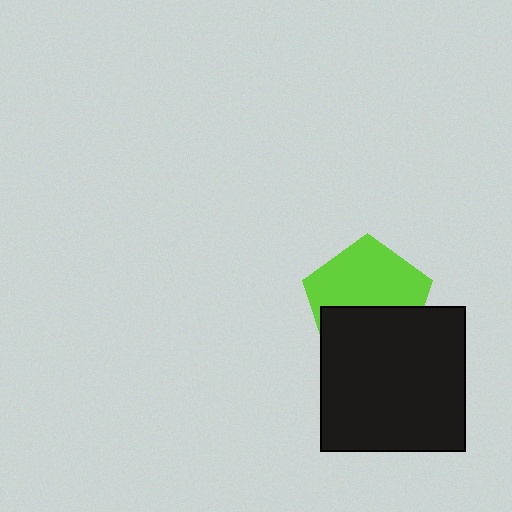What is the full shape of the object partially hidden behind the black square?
The partially hidden object is a lime pentagon.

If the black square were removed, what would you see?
You would see the complete lime pentagon.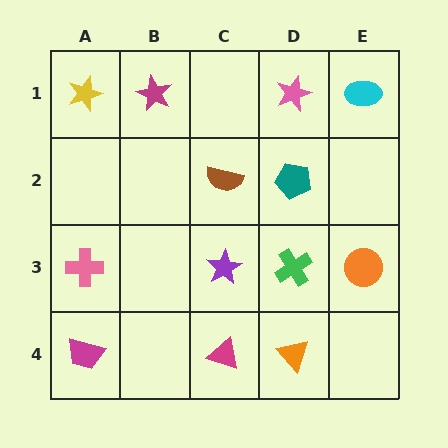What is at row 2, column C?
A brown semicircle.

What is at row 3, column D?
A green cross.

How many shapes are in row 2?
2 shapes.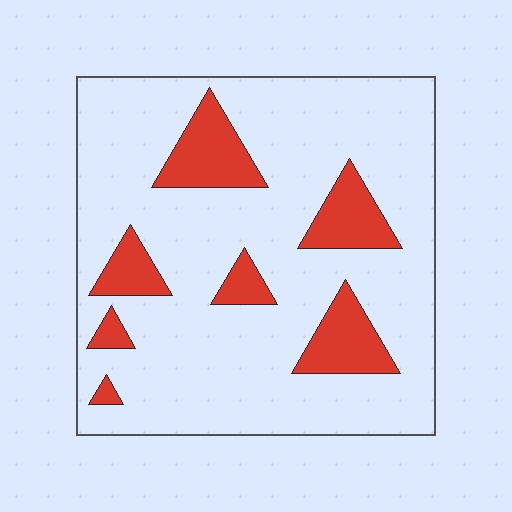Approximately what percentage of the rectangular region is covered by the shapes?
Approximately 20%.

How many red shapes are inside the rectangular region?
7.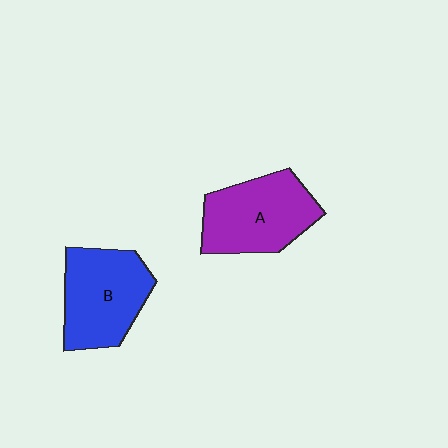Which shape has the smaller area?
Shape A (purple).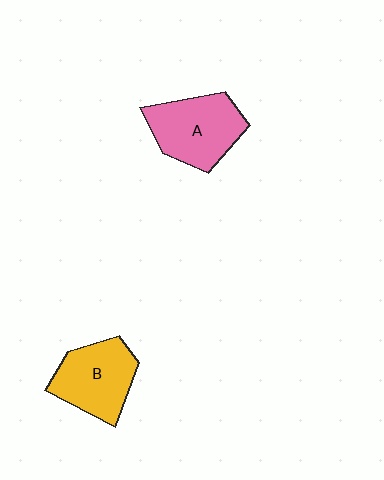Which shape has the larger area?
Shape A (pink).